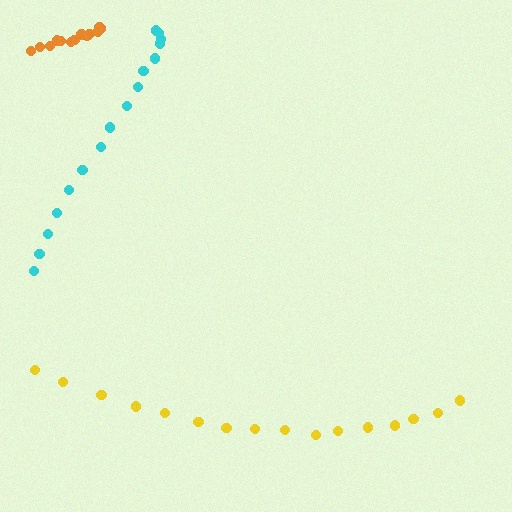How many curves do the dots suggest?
There are 3 distinct paths.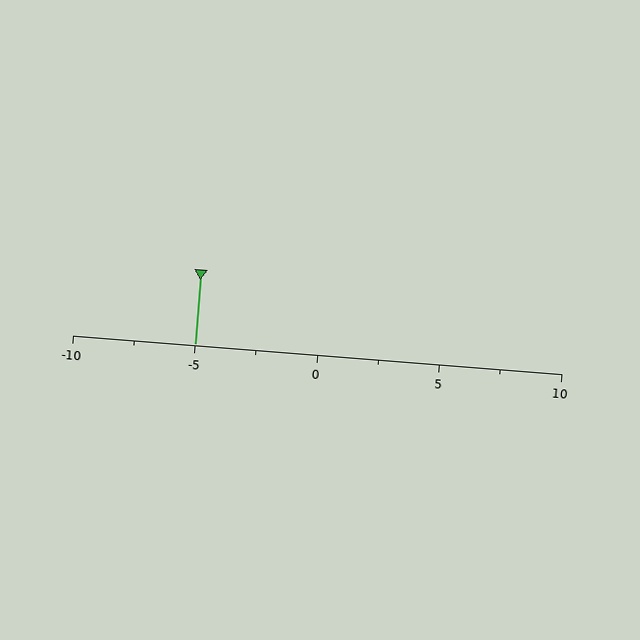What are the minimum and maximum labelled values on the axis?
The axis runs from -10 to 10.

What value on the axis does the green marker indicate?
The marker indicates approximately -5.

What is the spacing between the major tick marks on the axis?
The major ticks are spaced 5 apart.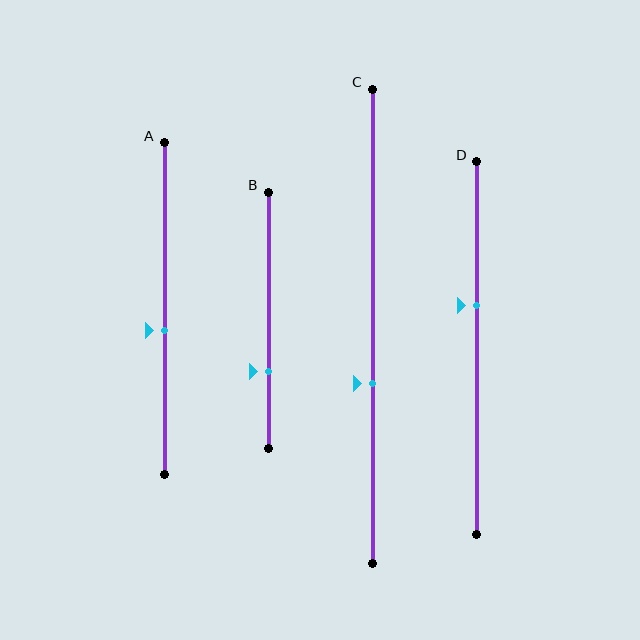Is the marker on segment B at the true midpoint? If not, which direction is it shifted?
No, the marker on segment B is shifted downward by about 20% of the segment length.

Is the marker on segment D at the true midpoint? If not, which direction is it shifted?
No, the marker on segment D is shifted upward by about 11% of the segment length.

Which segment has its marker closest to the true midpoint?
Segment A has its marker closest to the true midpoint.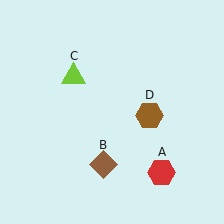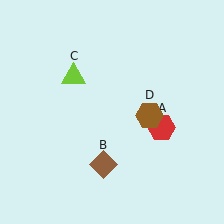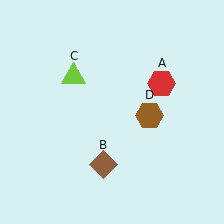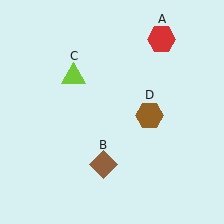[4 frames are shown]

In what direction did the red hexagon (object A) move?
The red hexagon (object A) moved up.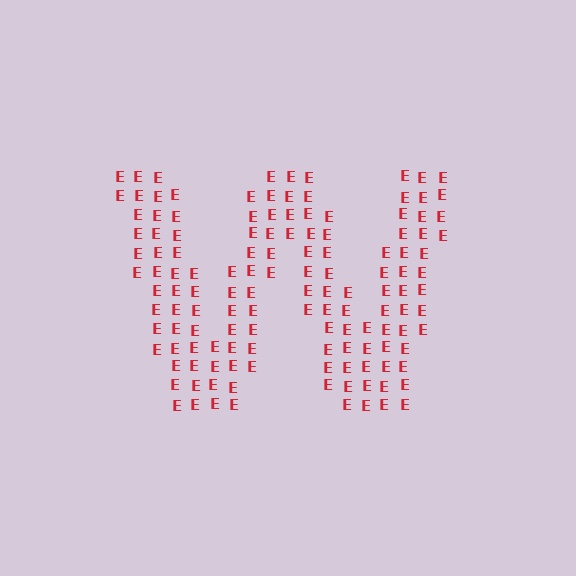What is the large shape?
The large shape is the letter W.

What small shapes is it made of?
It is made of small letter E's.